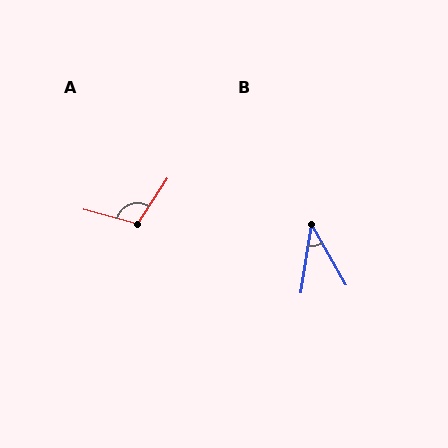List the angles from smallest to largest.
B (38°), A (108°).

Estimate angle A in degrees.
Approximately 108 degrees.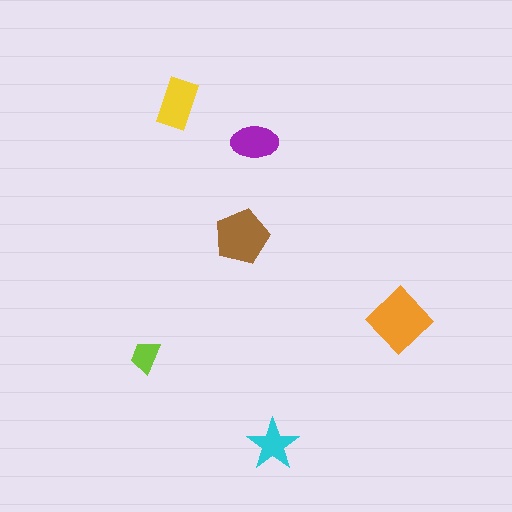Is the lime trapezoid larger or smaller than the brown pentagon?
Smaller.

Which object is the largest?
The orange diamond.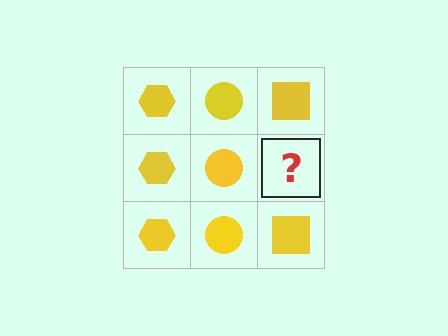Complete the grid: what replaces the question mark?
The question mark should be replaced with a yellow square.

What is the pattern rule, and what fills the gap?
The rule is that each column has a consistent shape. The gap should be filled with a yellow square.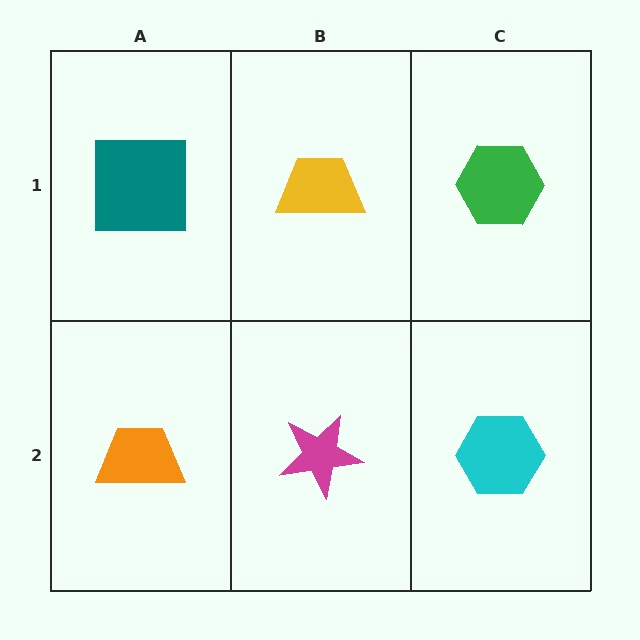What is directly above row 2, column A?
A teal square.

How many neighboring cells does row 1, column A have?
2.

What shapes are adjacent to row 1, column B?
A magenta star (row 2, column B), a teal square (row 1, column A), a green hexagon (row 1, column C).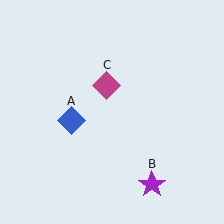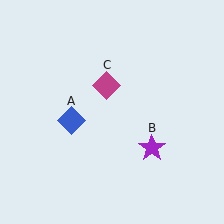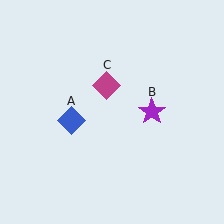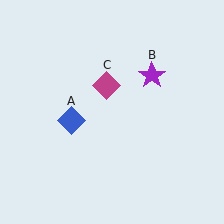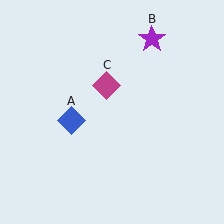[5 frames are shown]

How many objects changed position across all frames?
1 object changed position: purple star (object B).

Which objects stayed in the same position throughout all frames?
Blue diamond (object A) and magenta diamond (object C) remained stationary.